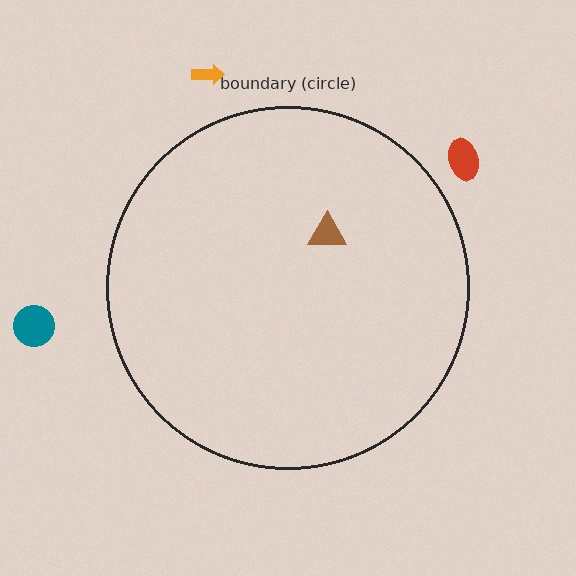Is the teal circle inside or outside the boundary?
Outside.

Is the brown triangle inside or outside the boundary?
Inside.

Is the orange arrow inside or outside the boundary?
Outside.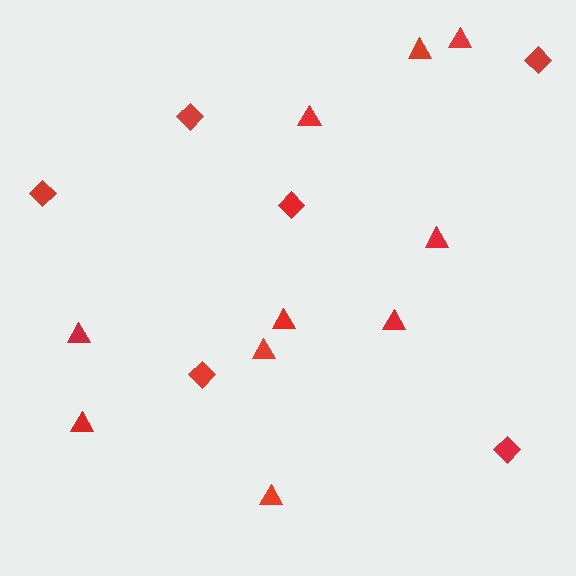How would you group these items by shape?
There are 2 groups: one group of diamonds (6) and one group of triangles (10).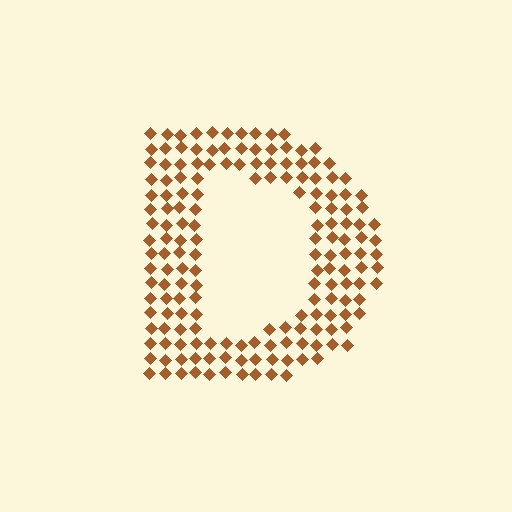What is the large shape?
The large shape is the letter D.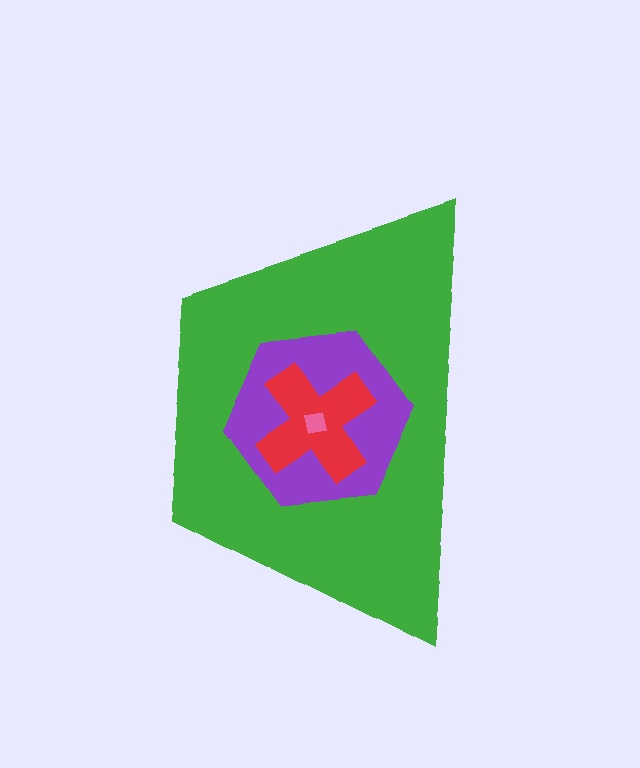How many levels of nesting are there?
4.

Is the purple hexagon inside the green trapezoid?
Yes.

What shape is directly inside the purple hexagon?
The red cross.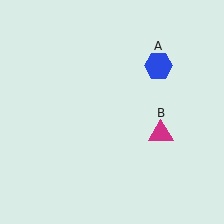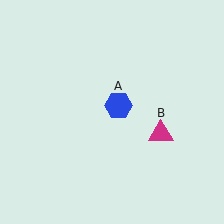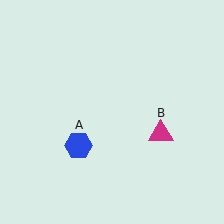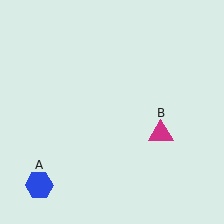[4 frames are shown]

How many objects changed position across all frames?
1 object changed position: blue hexagon (object A).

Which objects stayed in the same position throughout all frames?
Magenta triangle (object B) remained stationary.